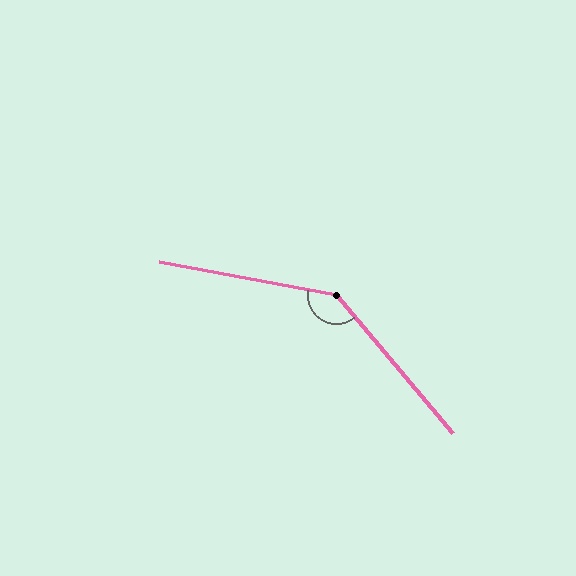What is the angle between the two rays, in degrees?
Approximately 141 degrees.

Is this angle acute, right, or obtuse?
It is obtuse.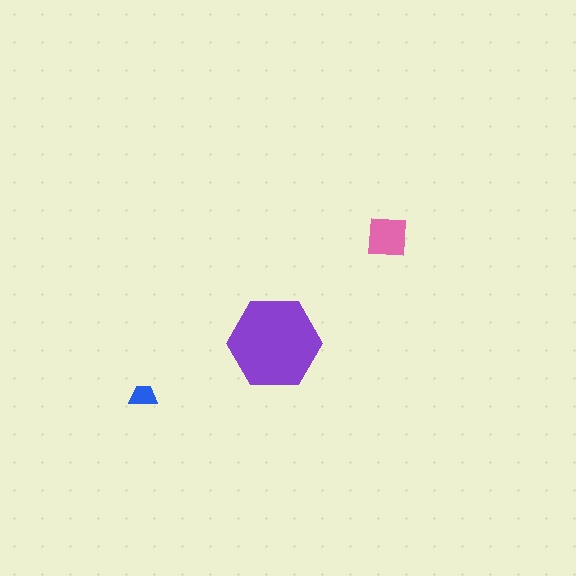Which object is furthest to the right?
The pink square is rightmost.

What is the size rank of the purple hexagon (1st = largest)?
1st.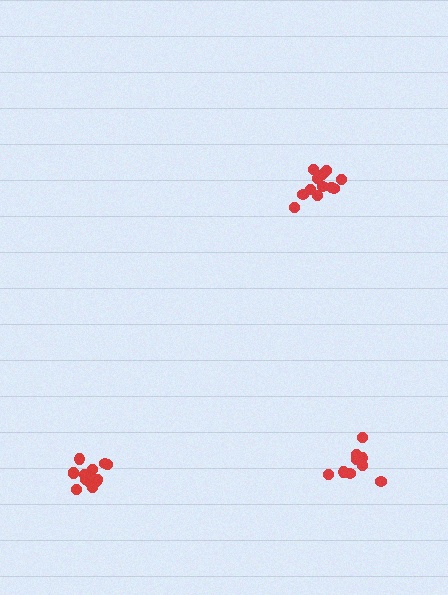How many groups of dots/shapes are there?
There are 3 groups.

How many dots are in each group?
Group 1: 12 dots, Group 2: 9 dots, Group 3: 14 dots (35 total).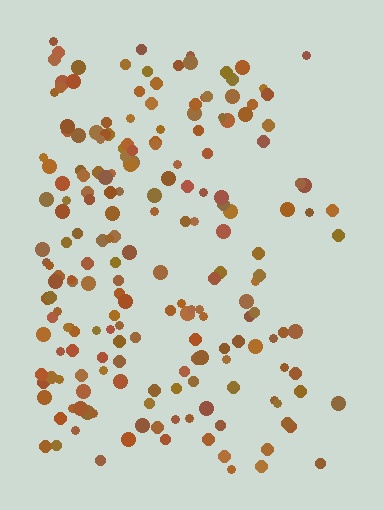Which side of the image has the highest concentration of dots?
The left.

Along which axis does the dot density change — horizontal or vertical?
Horizontal.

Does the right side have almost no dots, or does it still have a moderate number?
Still a moderate number, just noticeably fewer than the left.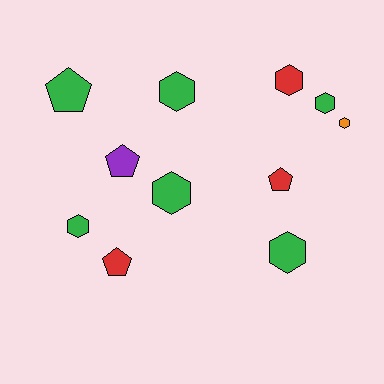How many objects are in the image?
There are 11 objects.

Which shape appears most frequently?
Hexagon, with 7 objects.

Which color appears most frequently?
Green, with 6 objects.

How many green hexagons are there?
There are 5 green hexagons.